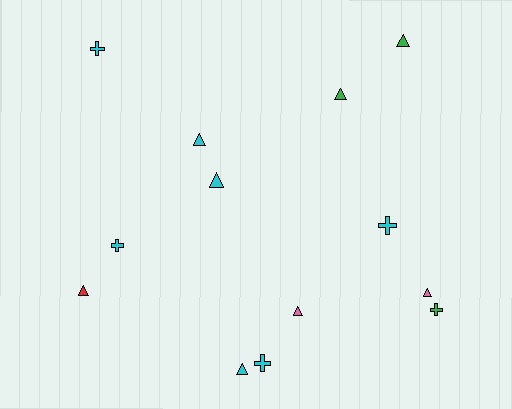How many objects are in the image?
There are 13 objects.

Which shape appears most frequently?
Triangle, with 8 objects.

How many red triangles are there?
There is 1 red triangle.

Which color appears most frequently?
Cyan, with 7 objects.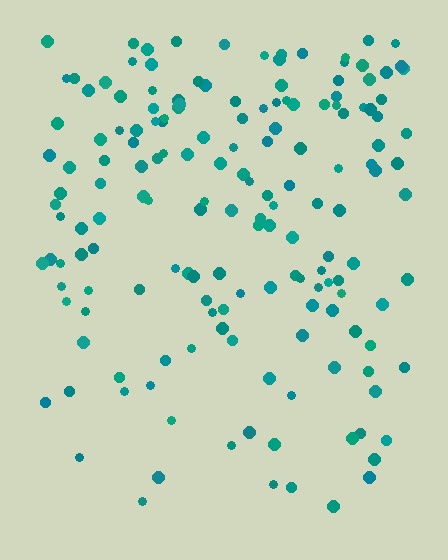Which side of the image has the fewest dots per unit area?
The bottom.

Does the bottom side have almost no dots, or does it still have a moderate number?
Still a moderate number, just noticeably fewer than the top.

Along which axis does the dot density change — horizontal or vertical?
Vertical.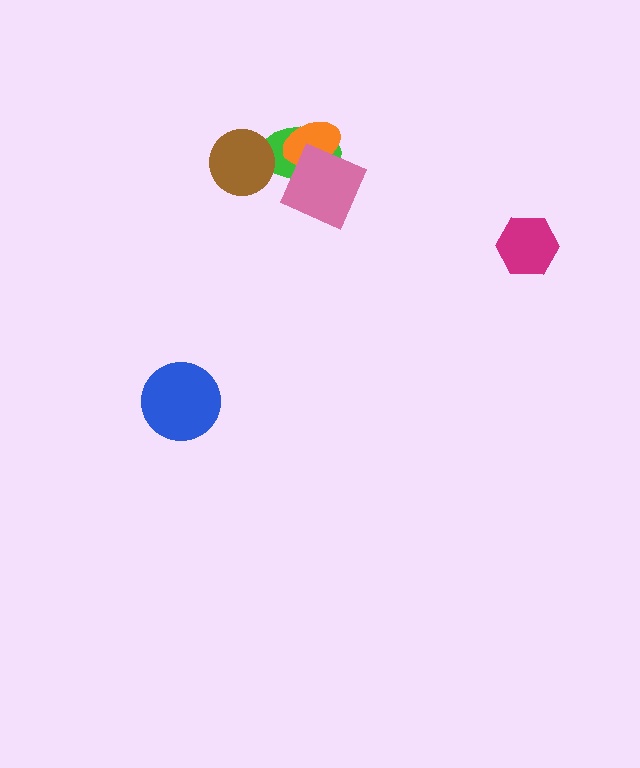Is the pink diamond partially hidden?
No, no other shape covers it.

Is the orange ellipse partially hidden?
Yes, it is partially covered by another shape.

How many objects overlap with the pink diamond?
2 objects overlap with the pink diamond.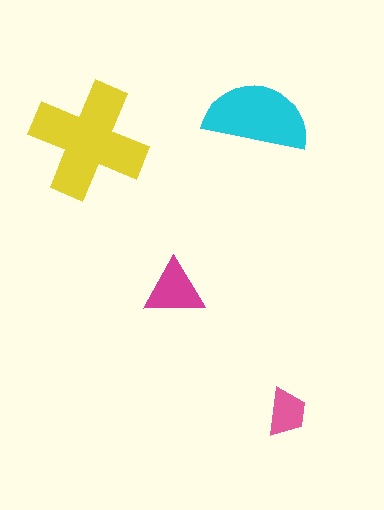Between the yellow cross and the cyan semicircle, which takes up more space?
The yellow cross.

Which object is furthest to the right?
The pink trapezoid is rightmost.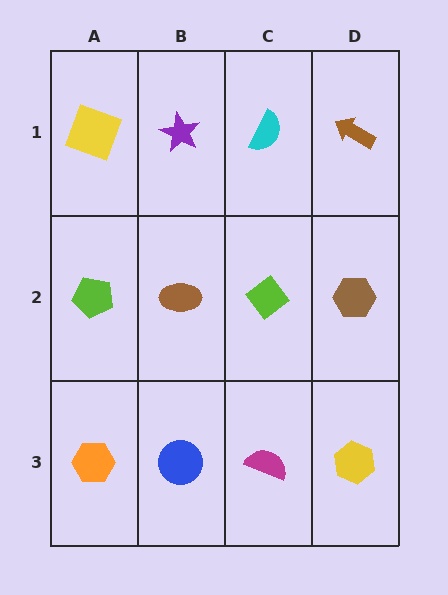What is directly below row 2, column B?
A blue circle.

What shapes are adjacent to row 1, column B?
A brown ellipse (row 2, column B), a yellow square (row 1, column A), a cyan semicircle (row 1, column C).